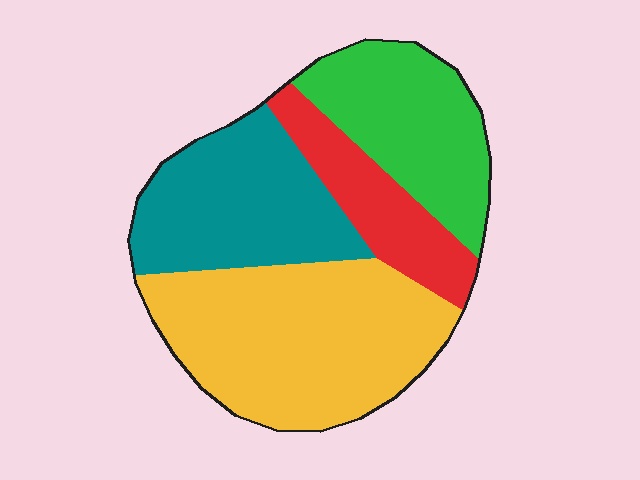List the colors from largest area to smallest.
From largest to smallest: yellow, teal, green, red.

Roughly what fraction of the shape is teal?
Teal takes up between a sixth and a third of the shape.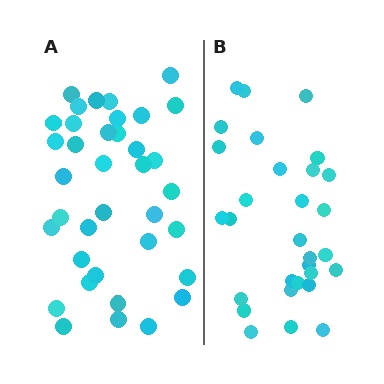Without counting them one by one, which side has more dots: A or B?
Region A (the left region) has more dots.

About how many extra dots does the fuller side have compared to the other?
Region A has roughly 8 or so more dots than region B.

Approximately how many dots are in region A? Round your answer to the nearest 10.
About 40 dots. (The exact count is 37, which rounds to 40.)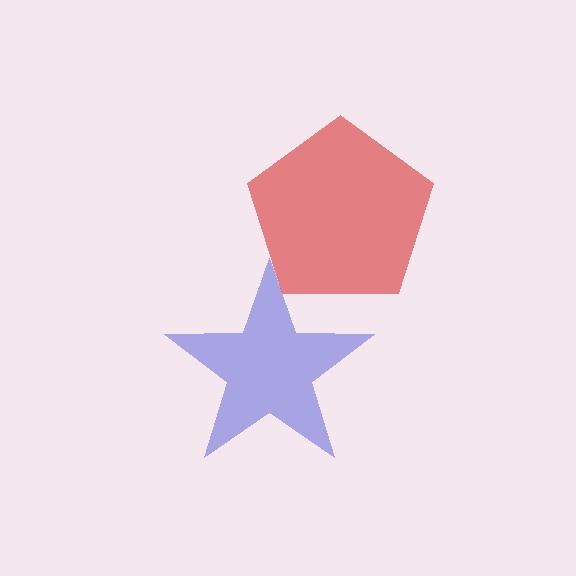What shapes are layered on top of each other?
The layered shapes are: a red pentagon, a blue star.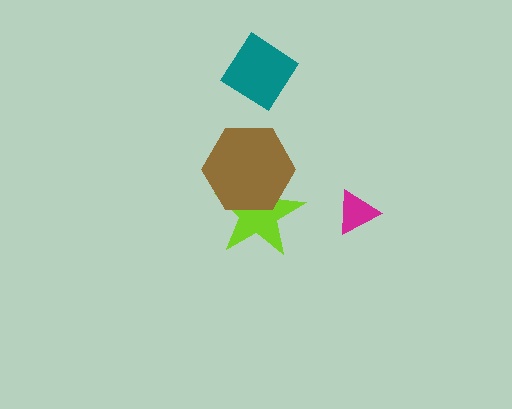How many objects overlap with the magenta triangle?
0 objects overlap with the magenta triangle.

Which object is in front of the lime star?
The brown hexagon is in front of the lime star.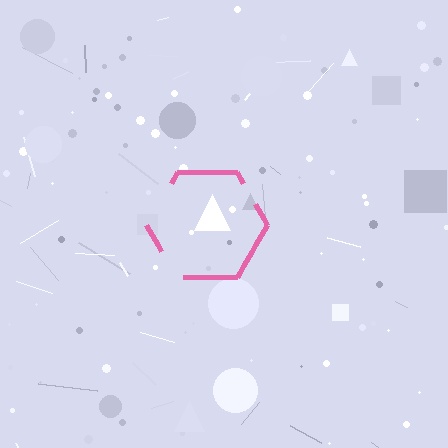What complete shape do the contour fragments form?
The contour fragments form a hexagon.